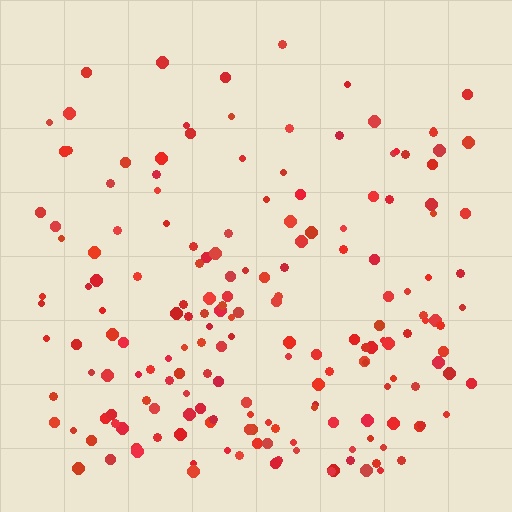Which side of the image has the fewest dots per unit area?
The top.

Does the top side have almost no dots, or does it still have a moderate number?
Still a moderate number, just noticeably fewer than the bottom.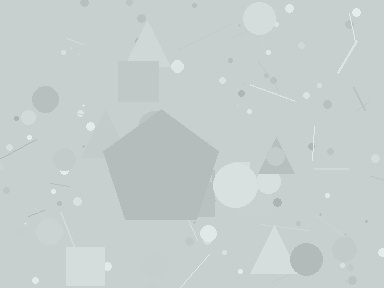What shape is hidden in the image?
A pentagon is hidden in the image.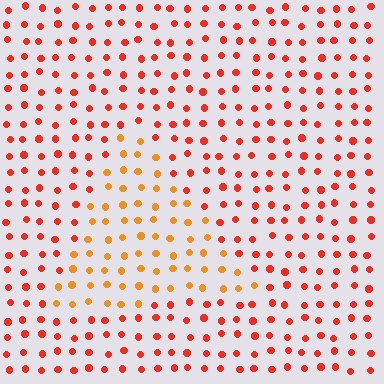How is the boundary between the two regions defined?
The boundary is defined purely by a slight shift in hue (about 30 degrees). Spacing, size, and orientation are identical on both sides.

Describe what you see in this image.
The image is filled with small red elements in a uniform arrangement. A triangle-shaped region is visible where the elements are tinted to a slightly different hue, forming a subtle color boundary.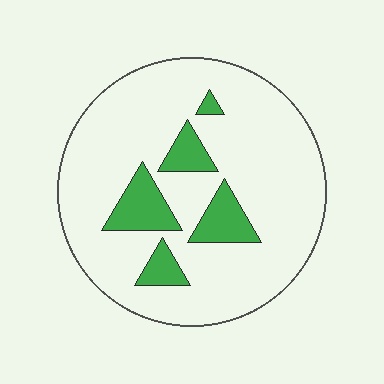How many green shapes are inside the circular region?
5.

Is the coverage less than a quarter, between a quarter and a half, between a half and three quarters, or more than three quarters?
Less than a quarter.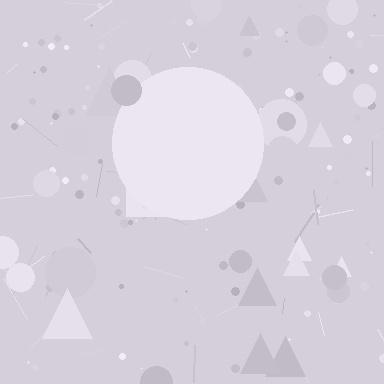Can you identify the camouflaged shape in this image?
The camouflaged shape is a circle.